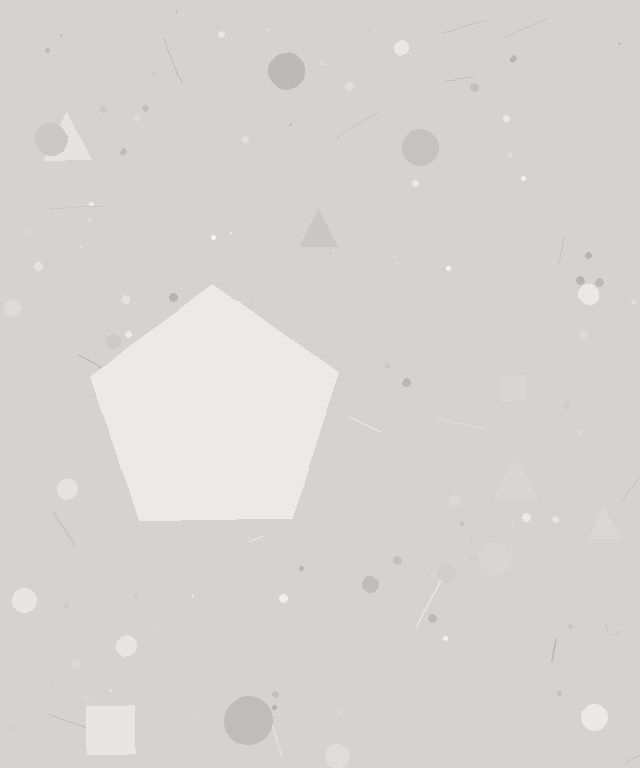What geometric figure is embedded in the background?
A pentagon is embedded in the background.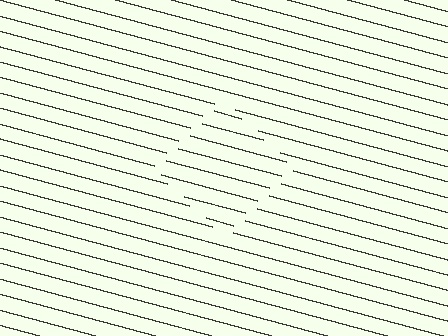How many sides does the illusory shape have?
4 sides — the line-ends trace a square.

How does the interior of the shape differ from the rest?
The interior of the shape contains the same grating, shifted by half a period — the contour is defined by the phase discontinuity where line-ends from the inner and outer gratings abut.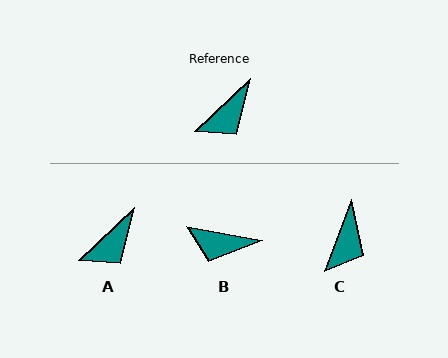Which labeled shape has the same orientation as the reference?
A.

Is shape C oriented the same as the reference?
No, it is off by about 26 degrees.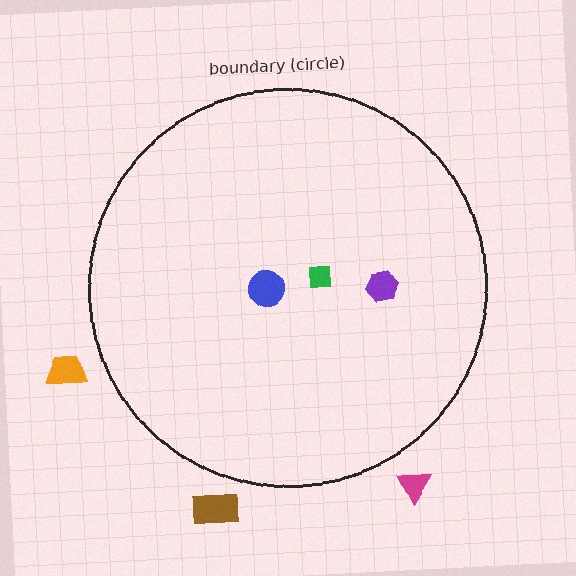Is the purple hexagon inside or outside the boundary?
Inside.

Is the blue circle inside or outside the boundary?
Inside.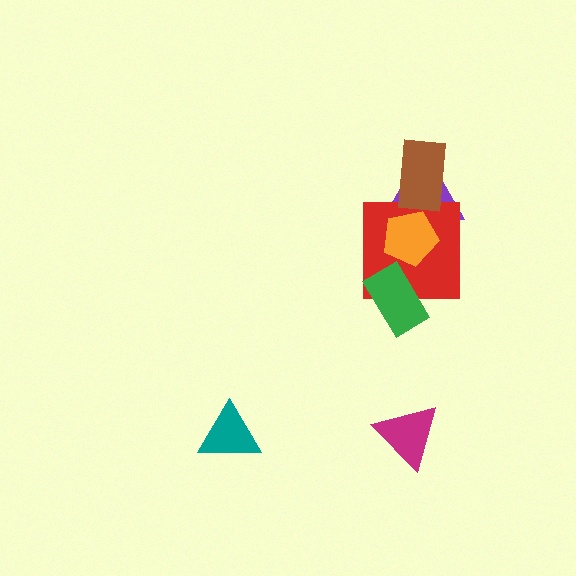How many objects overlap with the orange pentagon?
2 objects overlap with the orange pentagon.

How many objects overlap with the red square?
3 objects overlap with the red square.